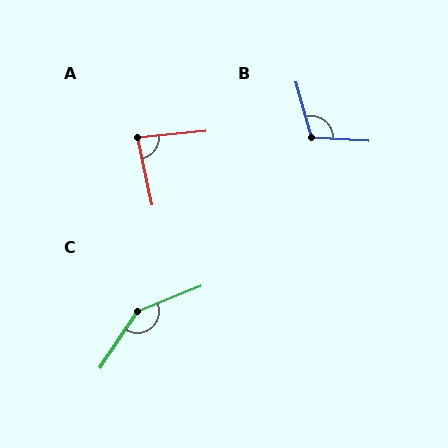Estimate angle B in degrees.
Approximately 110 degrees.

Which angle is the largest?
C, at approximately 146 degrees.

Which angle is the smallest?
A, at approximately 83 degrees.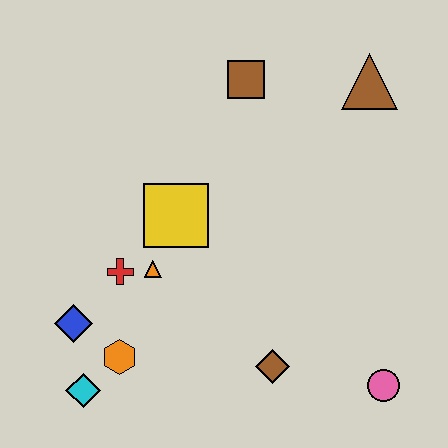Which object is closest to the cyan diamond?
The orange hexagon is closest to the cyan diamond.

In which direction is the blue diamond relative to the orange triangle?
The blue diamond is to the left of the orange triangle.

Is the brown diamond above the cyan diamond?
Yes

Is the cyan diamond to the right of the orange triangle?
No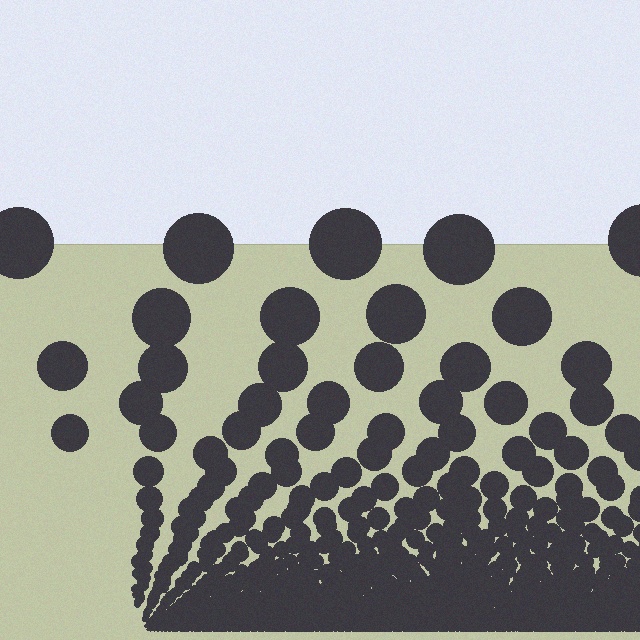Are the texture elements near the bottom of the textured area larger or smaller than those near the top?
Smaller. The gradient is inverted — elements near the bottom are smaller and denser.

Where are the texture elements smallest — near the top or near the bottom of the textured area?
Near the bottom.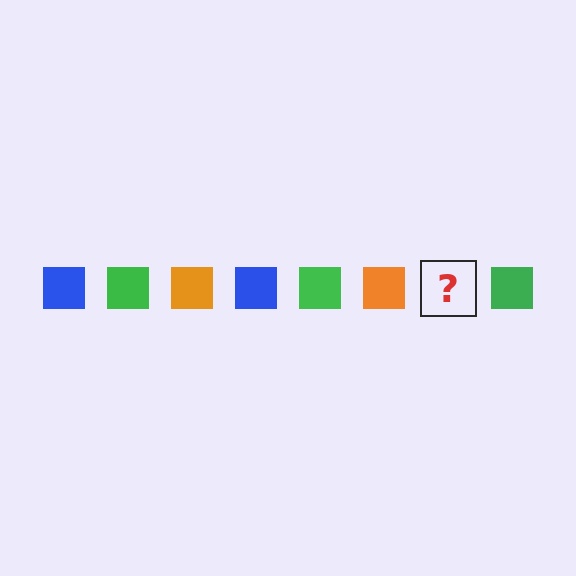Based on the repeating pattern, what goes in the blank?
The blank should be a blue square.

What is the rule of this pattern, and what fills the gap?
The rule is that the pattern cycles through blue, green, orange squares. The gap should be filled with a blue square.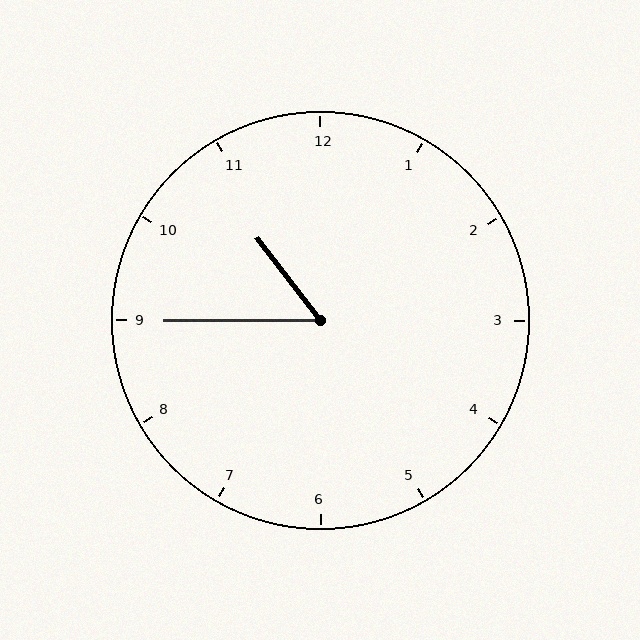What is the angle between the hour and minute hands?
Approximately 52 degrees.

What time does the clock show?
10:45.